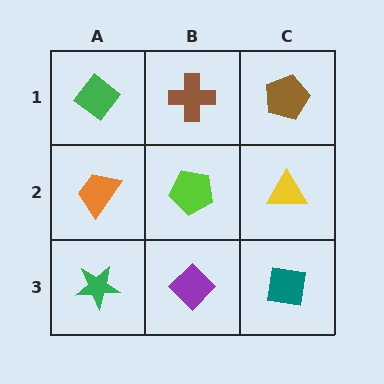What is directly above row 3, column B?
A lime pentagon.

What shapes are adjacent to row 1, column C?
A yellow triangle (row 2, column C), a brown cross (row 1, column B).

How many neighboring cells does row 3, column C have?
2.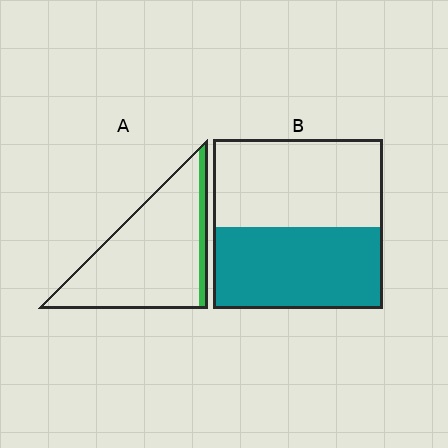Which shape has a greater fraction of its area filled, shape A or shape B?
Shape B.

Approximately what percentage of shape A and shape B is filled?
A is approximately 10% and B is approximately 50%.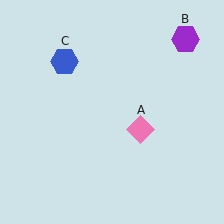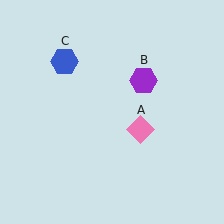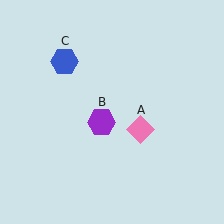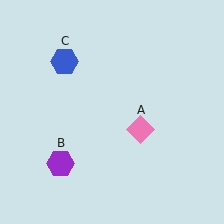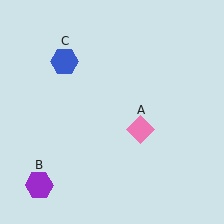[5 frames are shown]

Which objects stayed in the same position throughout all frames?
Pink diamond (object A) and blue hexagon (object C) remained stationary.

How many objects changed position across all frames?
1 object changed position: purple hexagon (object B).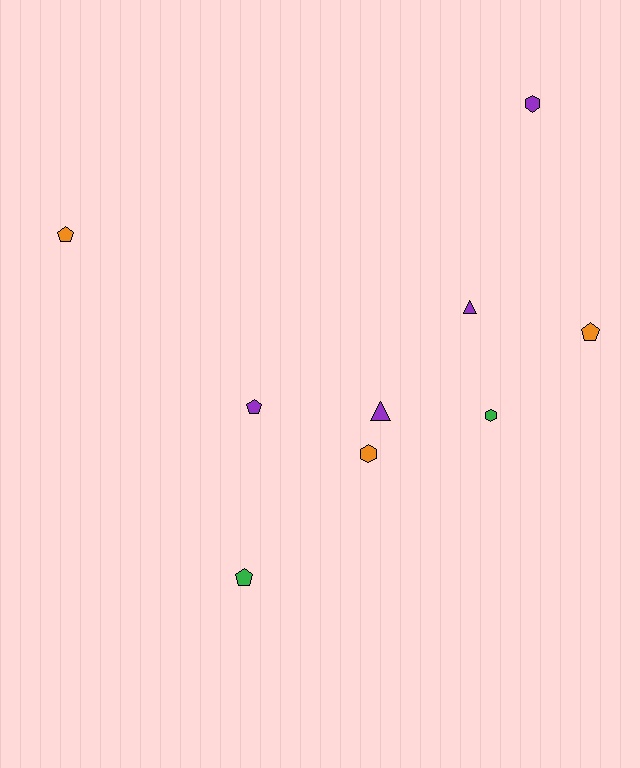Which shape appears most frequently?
Pentagon, with 4 objects.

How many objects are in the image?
There are 9 objects.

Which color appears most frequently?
Purple, with 4 objects.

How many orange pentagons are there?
There are 2 orange pentagons.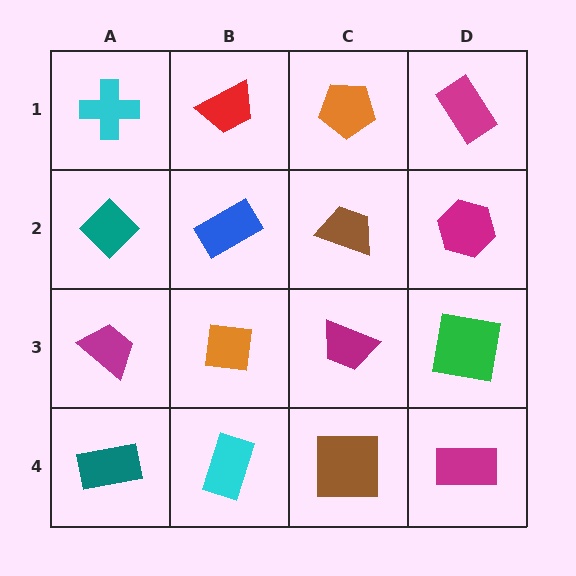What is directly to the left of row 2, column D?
A brown trapezoid.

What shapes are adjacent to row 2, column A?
A cyan cross (row 1, column A), a magenta trapezoid (row 3, column A), a blue rectangle (row 2, column B).